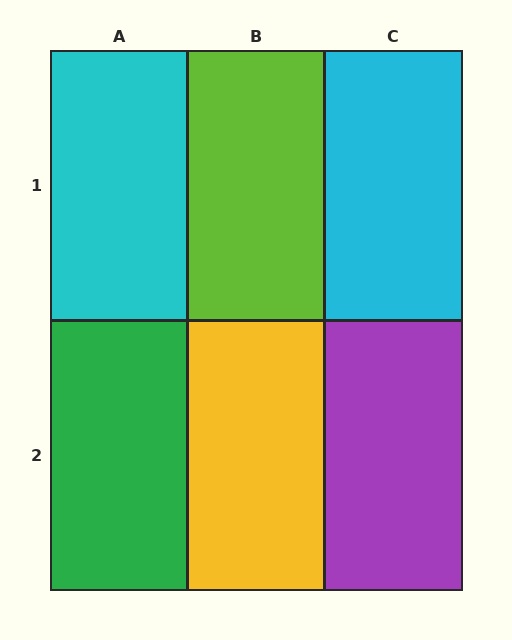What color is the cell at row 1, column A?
Cyan.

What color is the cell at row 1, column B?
Lime.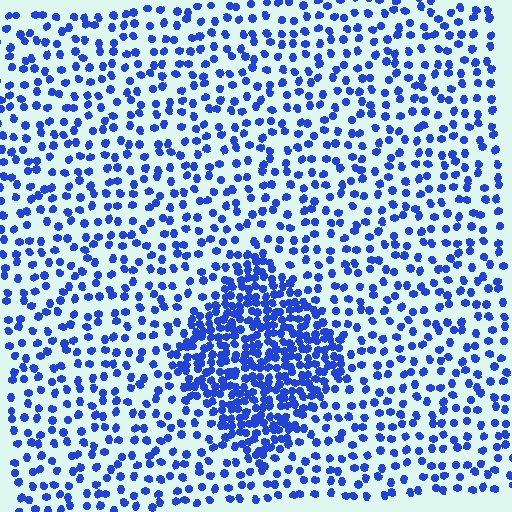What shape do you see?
I see a diamond.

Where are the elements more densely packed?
The elements are more densely packed inside the diamond boundary.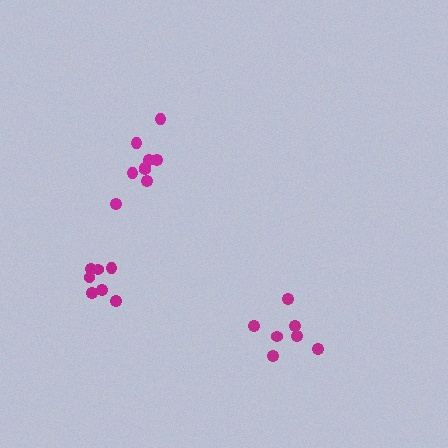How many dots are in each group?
Group 1: 9 dots, Group 2: 7 dots, Group 3: 7 dots (23 total).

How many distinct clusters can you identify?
There are 3 distinct clusters.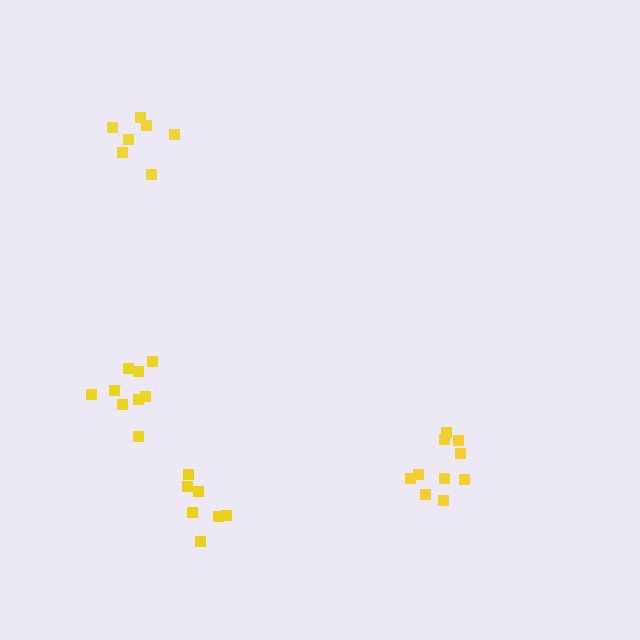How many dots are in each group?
Group 1: 7 dots, Group 2: 10 dots, Group 3: 7 dots, Group 4: 9 dots (33 total).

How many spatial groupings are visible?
There are 4 spatial groupings.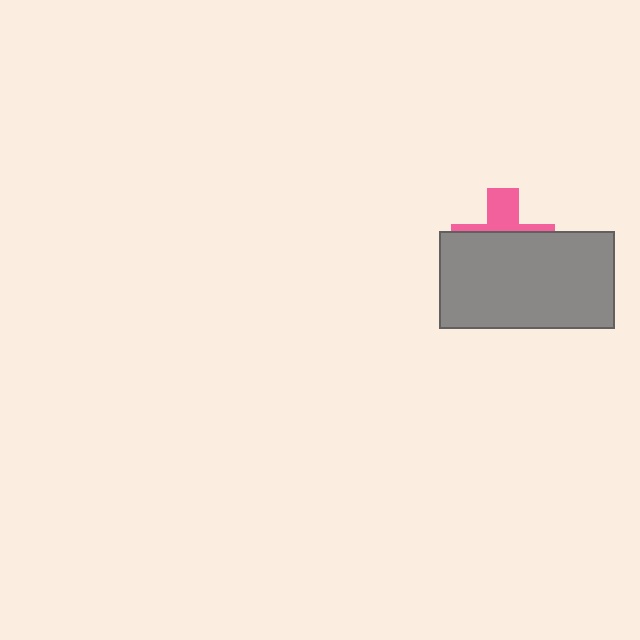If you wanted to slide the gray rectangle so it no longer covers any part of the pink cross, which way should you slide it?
Slide it down — that is the most direct way to separate the two shapes.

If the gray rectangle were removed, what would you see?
You would see the complete pink cross.